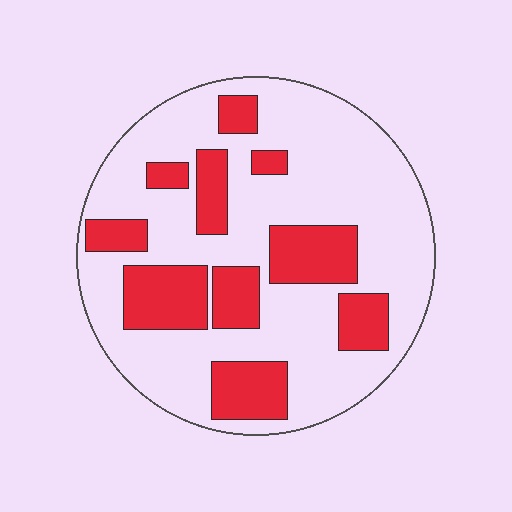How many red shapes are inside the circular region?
10.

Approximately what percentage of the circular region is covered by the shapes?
Approximately 30%.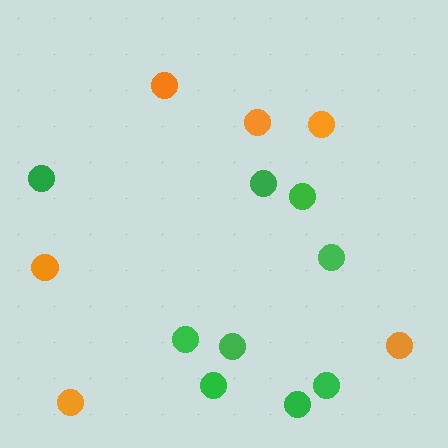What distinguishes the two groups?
There are 2 groups: one group of green circles (9) and one group of orange circles (6).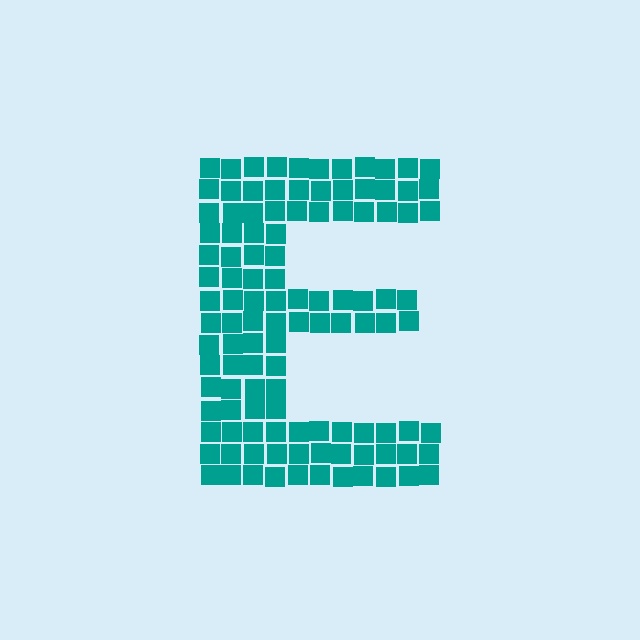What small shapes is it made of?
It is made of small squares.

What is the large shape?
The large shape is the letter E.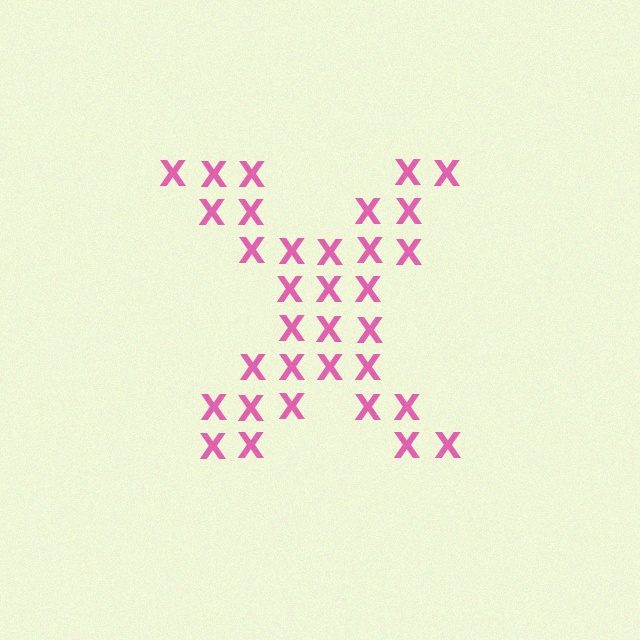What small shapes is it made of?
It is made of small letter X's.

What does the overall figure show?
The overall figure shows the letter X.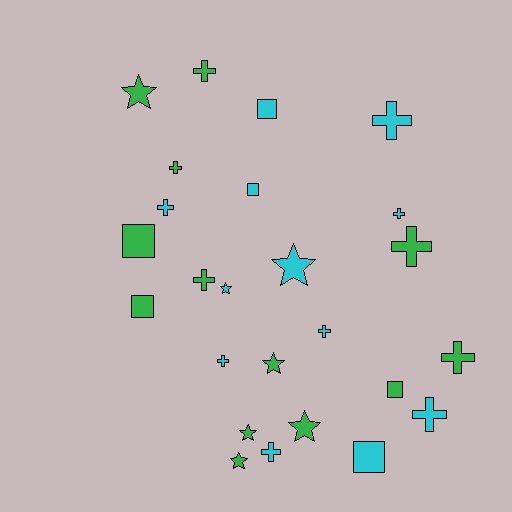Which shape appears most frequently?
Cross, with 12 objects.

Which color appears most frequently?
Green, with 13 objects.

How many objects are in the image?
There are 25 objects.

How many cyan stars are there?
There are 2 cyan stars.